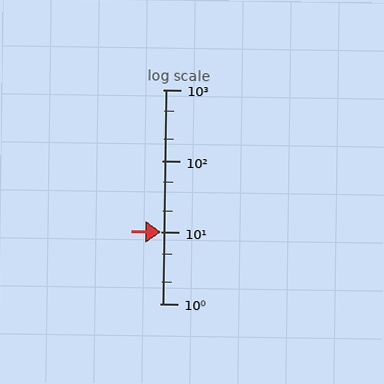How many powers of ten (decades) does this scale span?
The scale spans 3 decades, from 1 to 1000.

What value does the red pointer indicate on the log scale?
The pointer indicates approximately 10.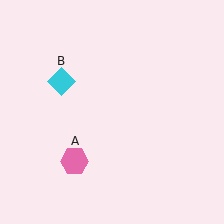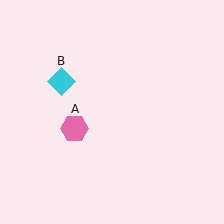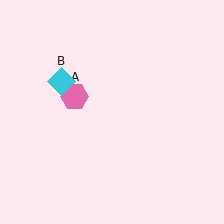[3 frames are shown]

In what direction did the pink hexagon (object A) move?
The pink hexagon (object A) moved up.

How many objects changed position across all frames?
1 object changed position: pink hexagon (object A).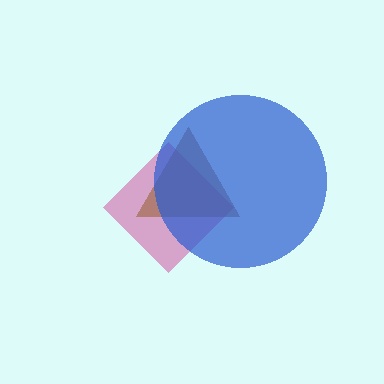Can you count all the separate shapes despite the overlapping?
Yes, there are 3 separate shapes.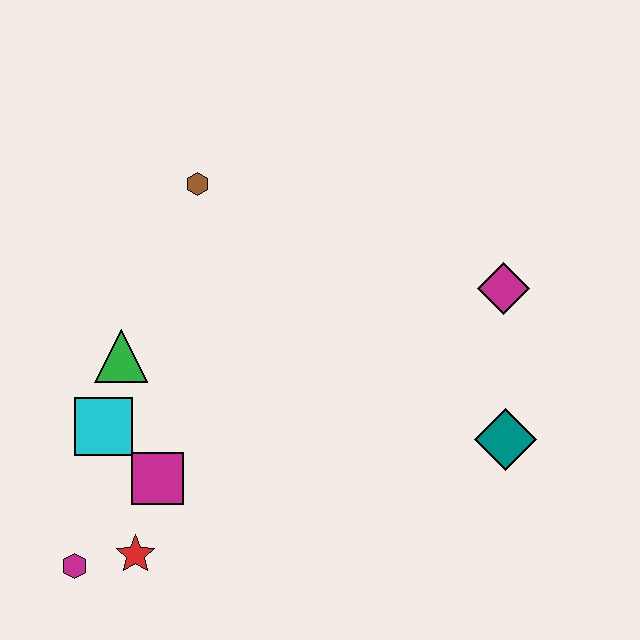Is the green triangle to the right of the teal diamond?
No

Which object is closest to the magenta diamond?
The teal diamond is closest to the magenta diamond.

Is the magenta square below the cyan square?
Yes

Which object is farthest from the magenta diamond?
The magenta hexagon is farthest from the magenta diamond.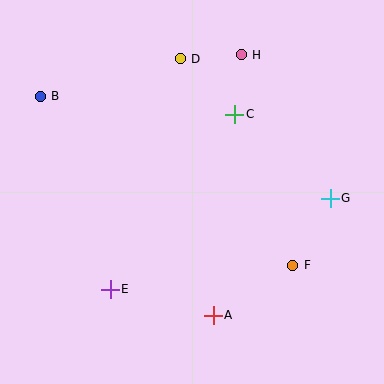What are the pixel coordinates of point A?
Point A is at (213, 315).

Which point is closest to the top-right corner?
Point H is closest to the top-right corner.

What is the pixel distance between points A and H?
The distance between A and H is 262 pixels.